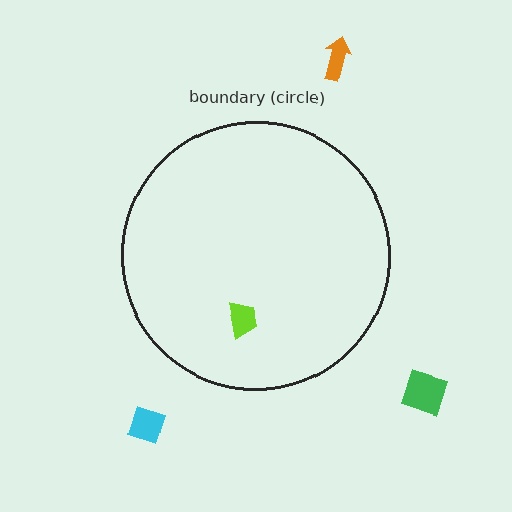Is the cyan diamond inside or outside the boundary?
Outside.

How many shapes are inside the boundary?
1 inside, 3 outside.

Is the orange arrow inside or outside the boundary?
Outside.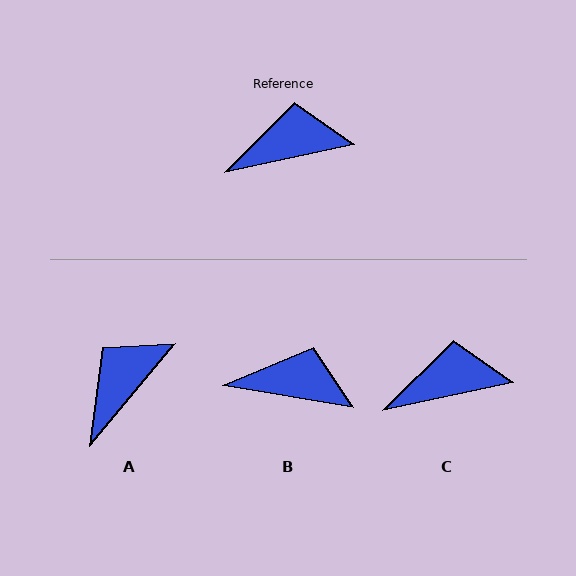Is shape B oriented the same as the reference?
No, it is off by about 22 degrees.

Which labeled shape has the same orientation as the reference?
C.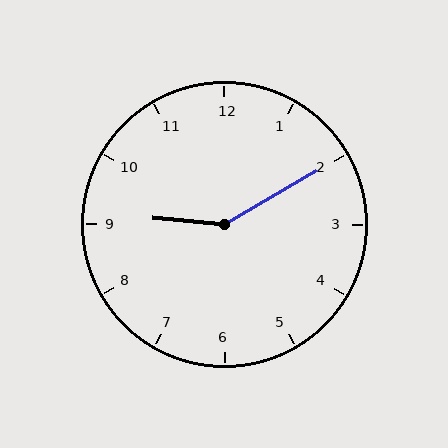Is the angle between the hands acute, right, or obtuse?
It is obtuse.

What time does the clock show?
9:10.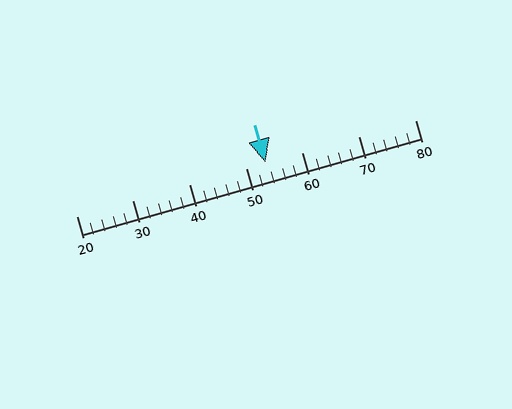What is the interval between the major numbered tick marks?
The major tick marks are spaced 10 units apart.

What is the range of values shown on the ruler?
The ruler shows values from 20 to 80.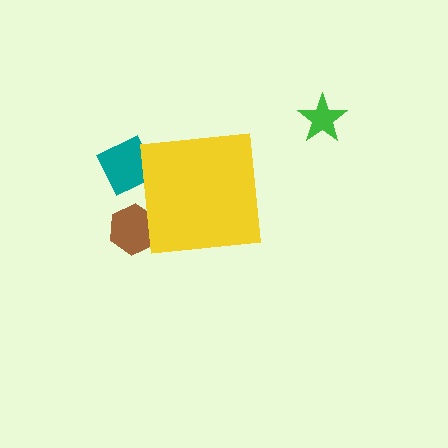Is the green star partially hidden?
No, the green star is fully visible.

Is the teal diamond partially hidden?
Yes, the teal diamond is partially hidden behind the yellow square.